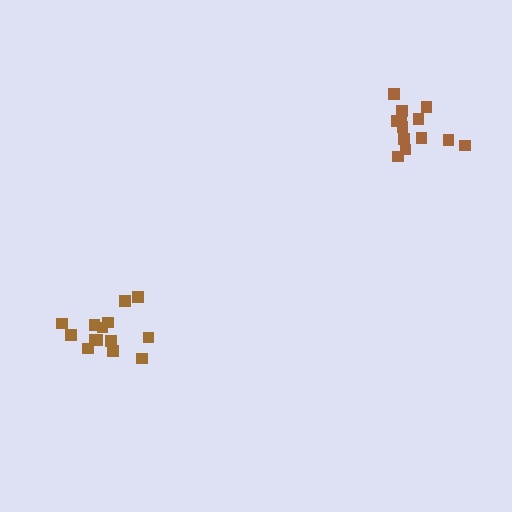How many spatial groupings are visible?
There are 2 spatial groupings.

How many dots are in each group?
Group 1: 13 dots, Group 2: 14 dots (27 total).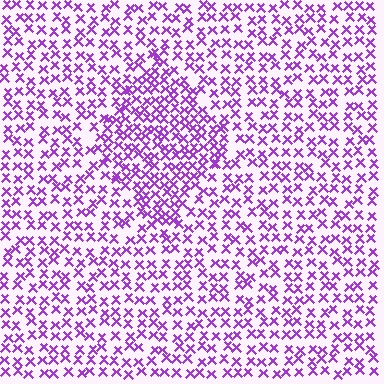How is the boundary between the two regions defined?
The boundary is defined by a change in element density (approximately 1.7x ratio). All elements are the same color, size, and shape.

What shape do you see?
I see a diamond.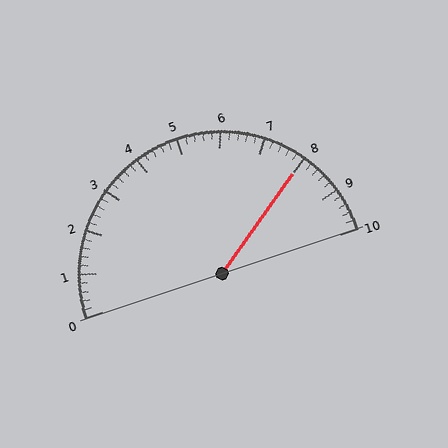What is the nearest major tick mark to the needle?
The nearest major tick mark is 8.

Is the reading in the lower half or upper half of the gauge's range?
The reading is in the upper half of the range (0 to 10).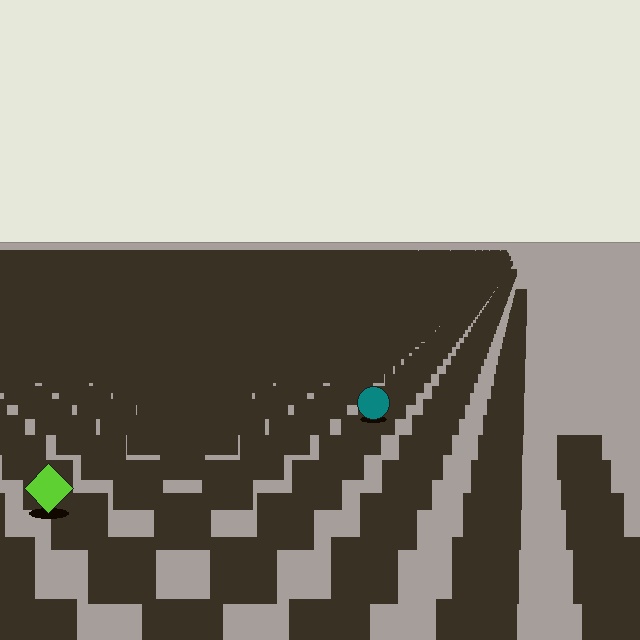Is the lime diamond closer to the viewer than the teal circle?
Yes. The lime diamond is closer — you can tell from the texture gradient: the ground texture is coarser near it.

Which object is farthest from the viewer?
The teal circle is farthest from the viewer. It appears smaller and the ground texture around it is denser.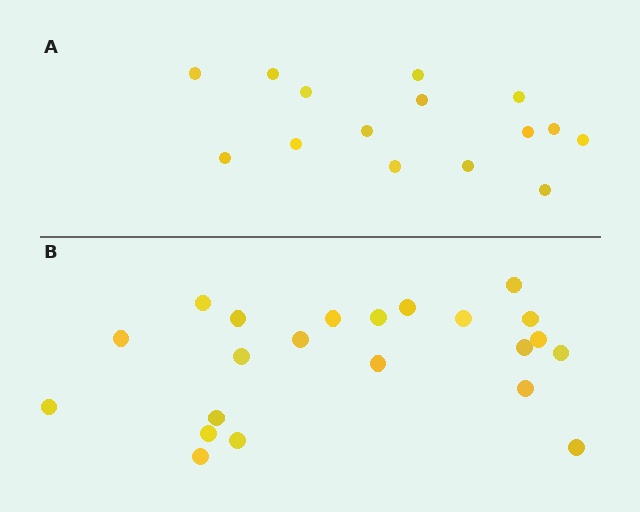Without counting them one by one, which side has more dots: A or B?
Region B (the bottom region) has more dots.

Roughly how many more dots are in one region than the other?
Region B has roughly 8 or so more dots than region A.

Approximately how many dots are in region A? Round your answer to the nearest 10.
About 20 dots. (The exact count is 15, which rounds to 20.)